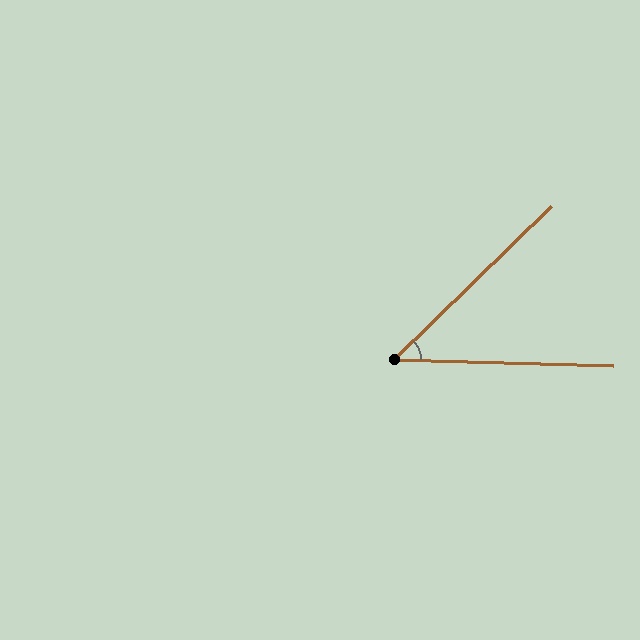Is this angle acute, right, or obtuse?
It is acute.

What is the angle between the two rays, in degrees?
Approximately 46 degrees.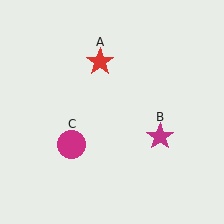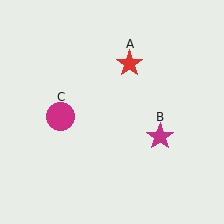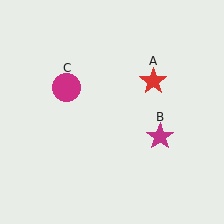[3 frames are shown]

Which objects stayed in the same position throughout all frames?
Magenta star (object B) remained stationary.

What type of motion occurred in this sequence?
The red star (object A), magenta circle (object C) rotated clockwise around the center of the scene.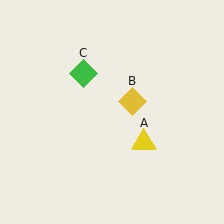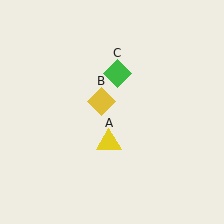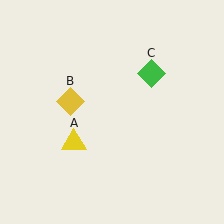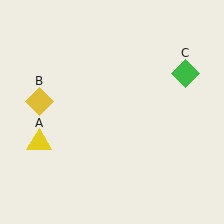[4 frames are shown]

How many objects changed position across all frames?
3 objects changed position: yellow triangle (object A), yellow diamond (object B), green diamond (object C).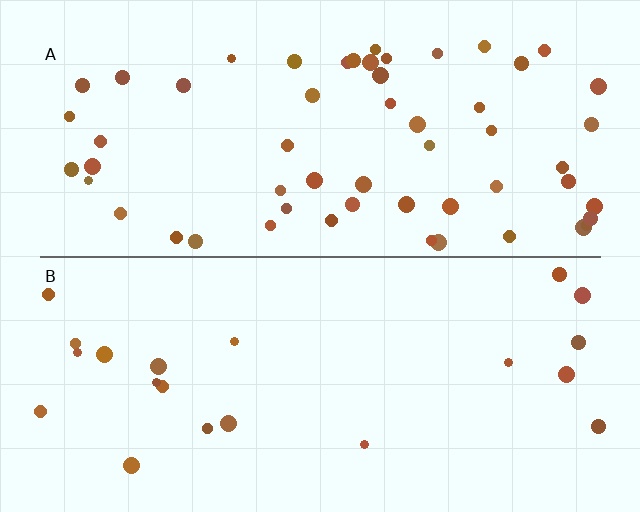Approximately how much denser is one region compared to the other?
Approximately 2.7× — region A over region B.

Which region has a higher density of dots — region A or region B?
A (the top).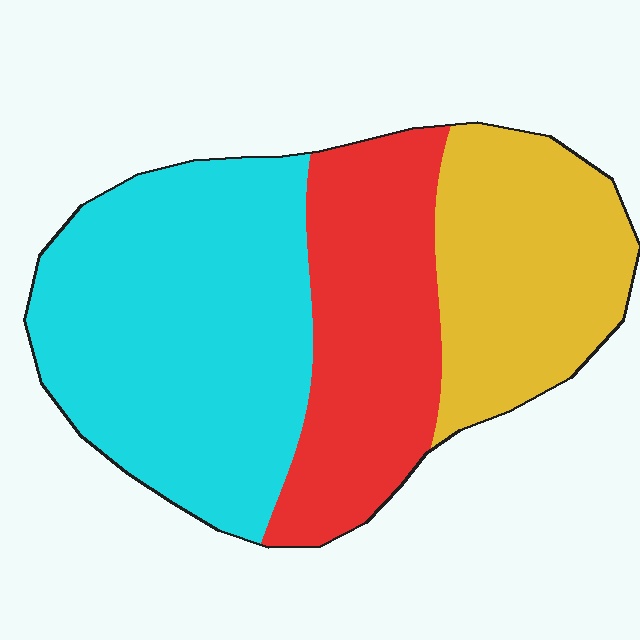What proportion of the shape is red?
Red covers 28% of the shape.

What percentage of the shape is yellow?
Yellow covers roughly 25% of the shape.